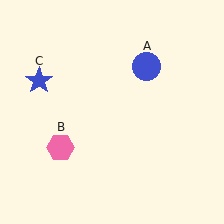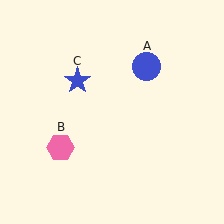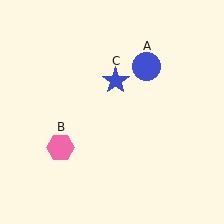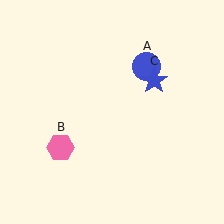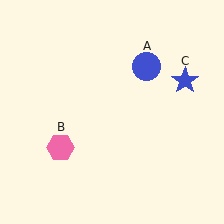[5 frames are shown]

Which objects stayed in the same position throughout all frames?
Blue circle (object A) and pink hexagon (object B) remained stationary.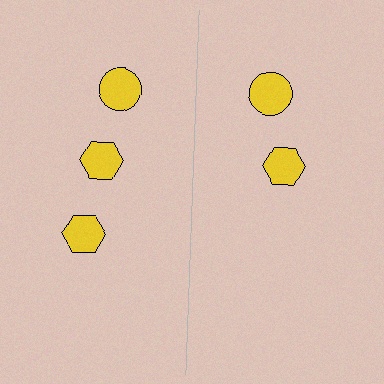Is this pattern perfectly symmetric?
No, the pattern is not perfectly symmetric. A yellow hexagon is missing from the right side.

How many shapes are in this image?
There are 5 shapes in this image.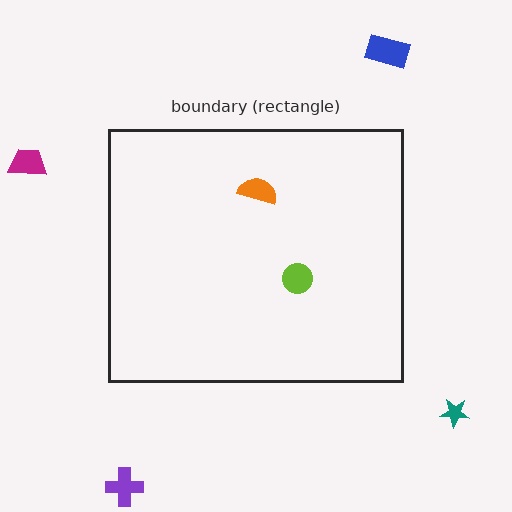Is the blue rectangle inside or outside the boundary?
Outside.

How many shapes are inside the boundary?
2 inside, 4 outside.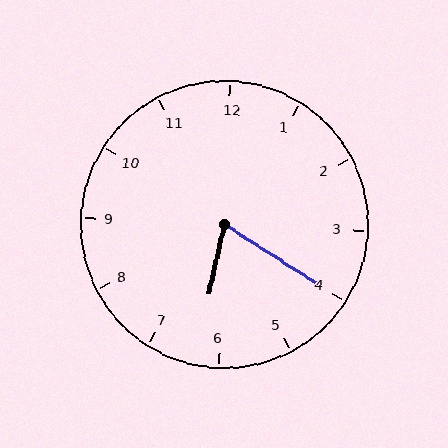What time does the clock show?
6:20.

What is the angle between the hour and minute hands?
Approximately 70 degrees.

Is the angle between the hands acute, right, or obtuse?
It is acute.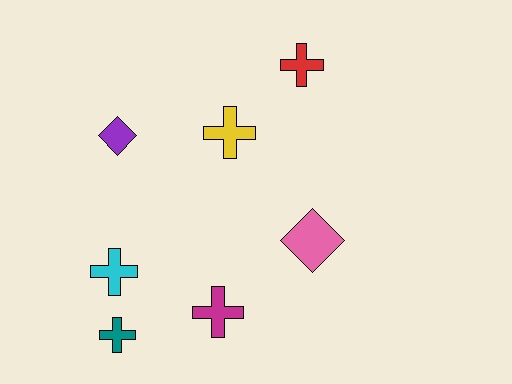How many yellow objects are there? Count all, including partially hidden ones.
There is 1 yellow object.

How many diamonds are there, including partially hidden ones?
There are 2 diamonds.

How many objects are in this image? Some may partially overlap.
There are 7 objects.